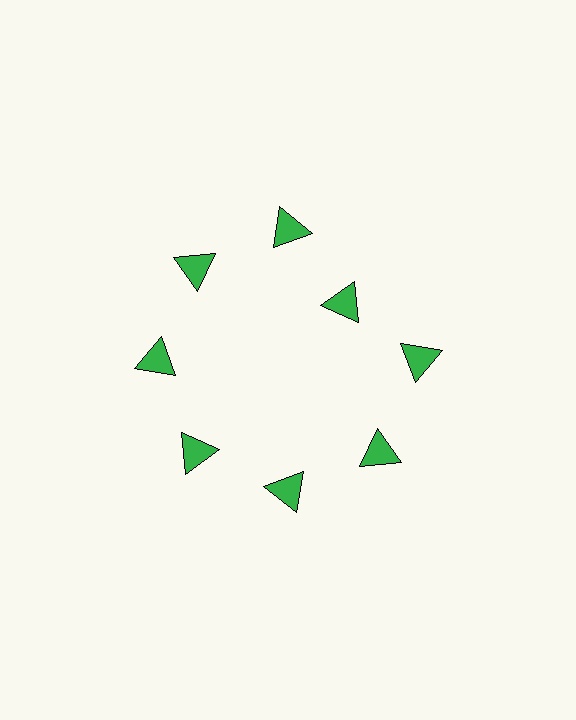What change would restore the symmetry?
The symmetry would be restored by moving it outward, back onto the ring so that all 8 triangles sit at equal angles and equal distance from the center.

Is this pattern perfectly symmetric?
No. The 8 green triangles are arranged in a ring, but one element near the 2 o'clock position is pulled inward toward the center, breaking the 8-fold rotational symmetry.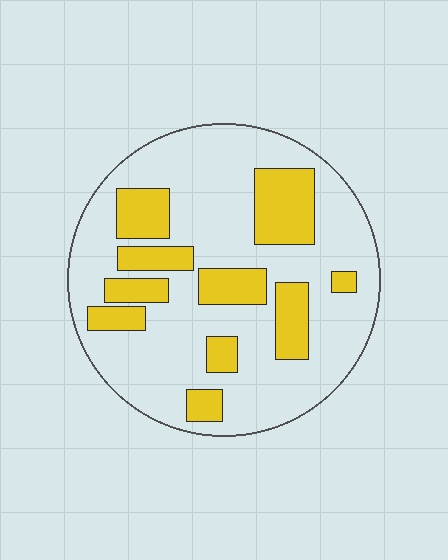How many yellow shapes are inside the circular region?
10.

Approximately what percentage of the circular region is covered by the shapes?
Approximately 25%.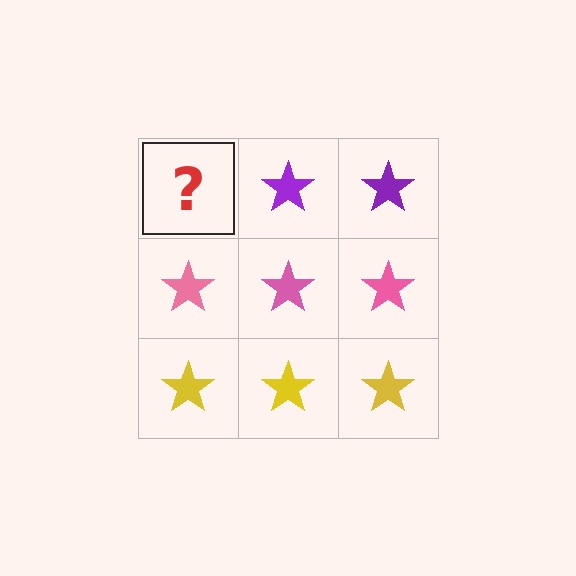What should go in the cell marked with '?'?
The missing cell should contain a purple star.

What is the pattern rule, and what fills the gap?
The rule is that each row has a consistent color. The gap should be filled with a purple star.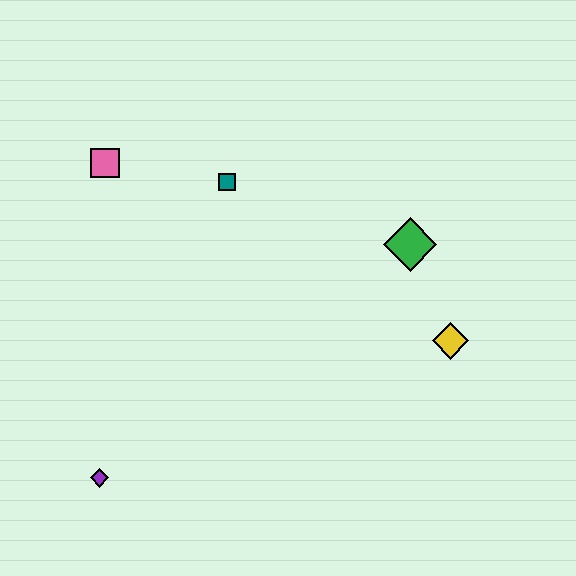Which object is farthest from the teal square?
The purple diamond is farthest from the teal square.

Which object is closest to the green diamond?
The yellow diamond is closest to the green diamond.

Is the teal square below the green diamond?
No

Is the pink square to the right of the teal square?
No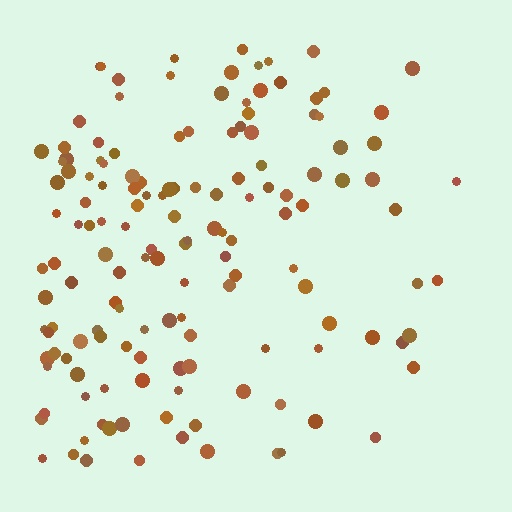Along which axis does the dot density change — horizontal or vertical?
Horizontal.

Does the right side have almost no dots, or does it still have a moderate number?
Still a moderate number, just noticeably fewer than the left.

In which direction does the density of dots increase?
From right to left, with the left side densest.